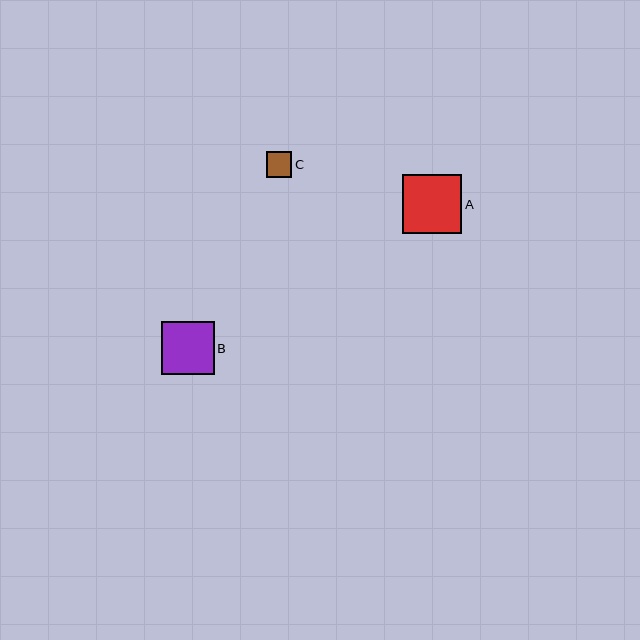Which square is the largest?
Square A is the largest with a size of approximately 59 pixels.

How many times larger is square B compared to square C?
Square B is approximately 2.1 times the size of square C.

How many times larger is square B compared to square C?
Square B is approximately 2.1 times the size of square C.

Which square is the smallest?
Square C is the smallest with a size of approximately 26 pixels.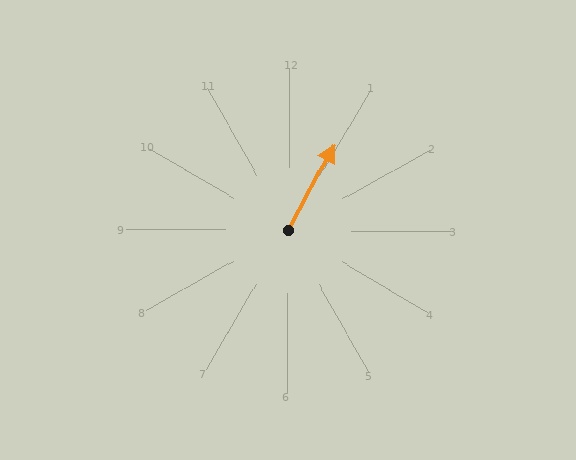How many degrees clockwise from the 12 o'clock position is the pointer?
Approximately 28 degrees.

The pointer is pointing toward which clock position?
Roughly 1 o'clock.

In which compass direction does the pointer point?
Northeast.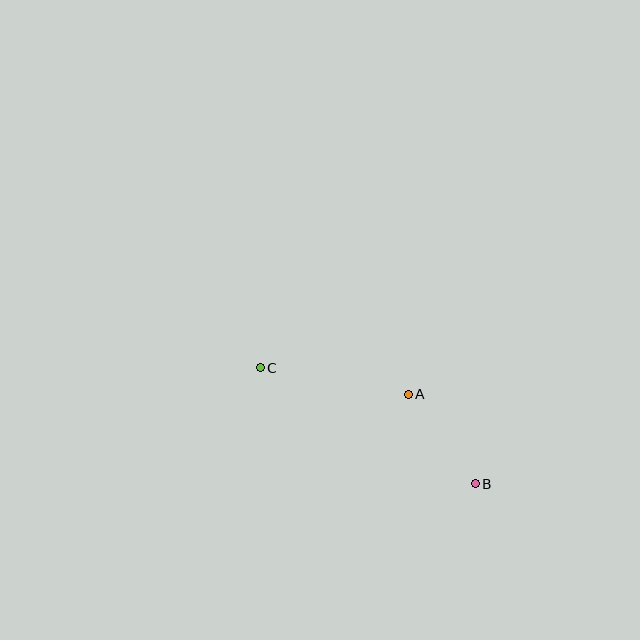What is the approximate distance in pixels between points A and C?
The distance between A and C is approximately 150 pixels.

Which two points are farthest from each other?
Points B and C are farthest from each other.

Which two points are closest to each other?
Points A and B are closest to each other.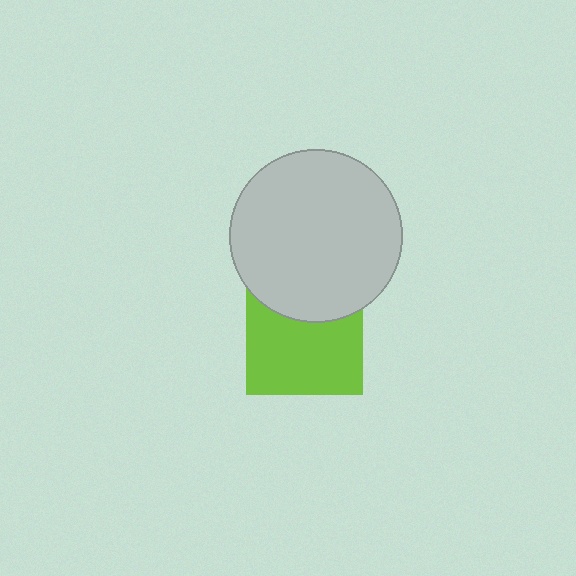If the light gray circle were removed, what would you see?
You would see the complete lime square.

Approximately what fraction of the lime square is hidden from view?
Roughly 32% of the lime square is hidden behind the light gray circle.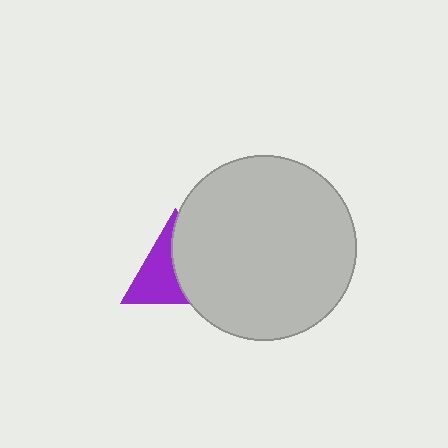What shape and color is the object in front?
The object in front is a light gray circle.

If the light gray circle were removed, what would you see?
You would see the complete purple triangle.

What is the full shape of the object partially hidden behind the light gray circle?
The partially hidden object is a purple triangle.